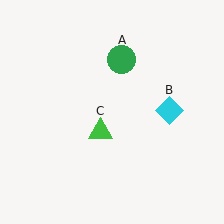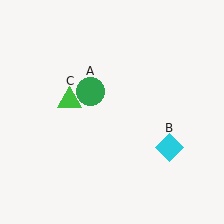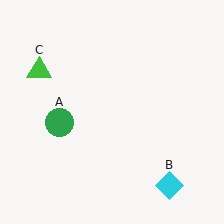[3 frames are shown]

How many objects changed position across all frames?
3 objects changed position: green circle (object A), cyan diamond (object B), green triangle (object C).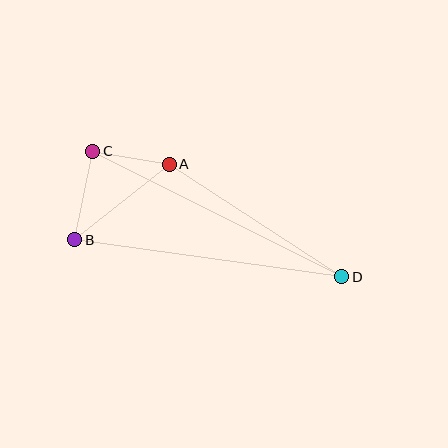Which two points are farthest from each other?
Points C and D are farthest from each other.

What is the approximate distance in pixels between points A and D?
The distance between A and D is approximately 206 pixels.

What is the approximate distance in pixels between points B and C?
The distance between B and C is approximately 90 pixels.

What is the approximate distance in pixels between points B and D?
The distance between B and D is approximately 270 pixels.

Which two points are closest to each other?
Points A and C are closest to each other.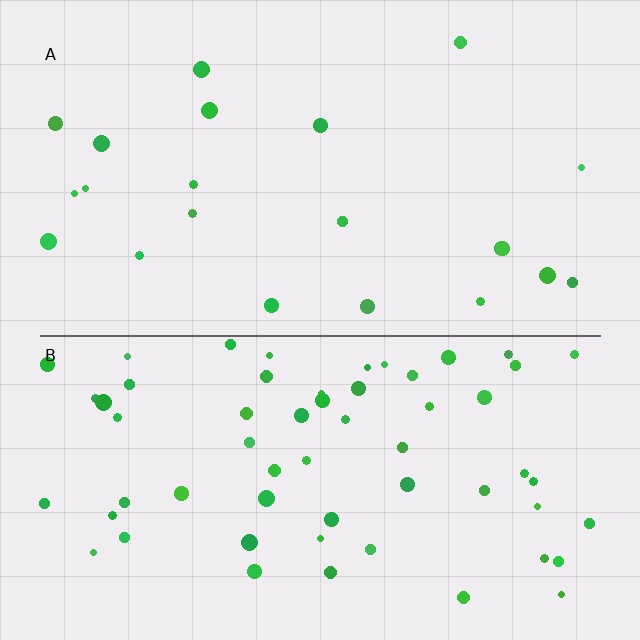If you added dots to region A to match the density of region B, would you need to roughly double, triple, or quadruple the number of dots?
Approximately triple.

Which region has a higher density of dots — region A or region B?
B (the bottom).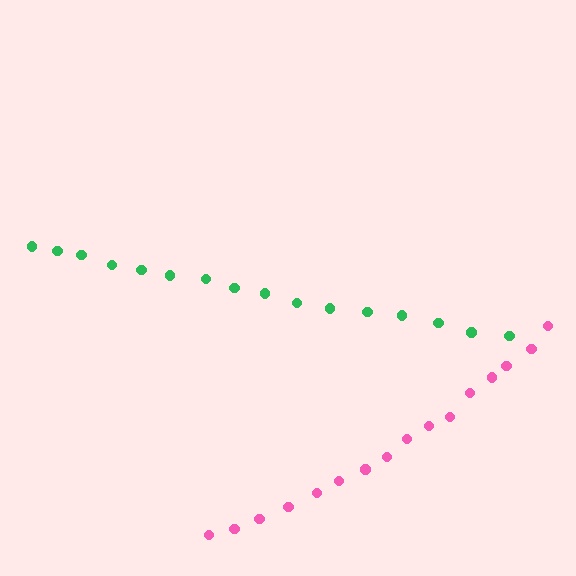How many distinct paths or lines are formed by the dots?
There are 2 distinct paths.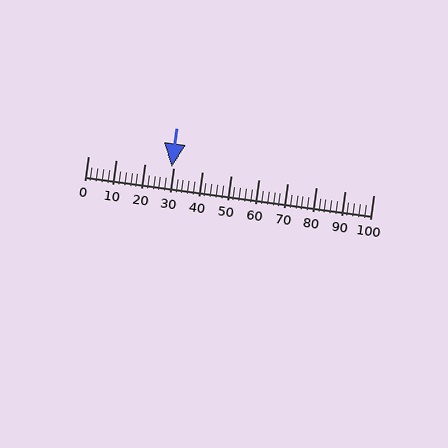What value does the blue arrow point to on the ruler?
The blue arrow points to approximately 29.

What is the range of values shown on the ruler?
The ruler shows values from 0 to 100.